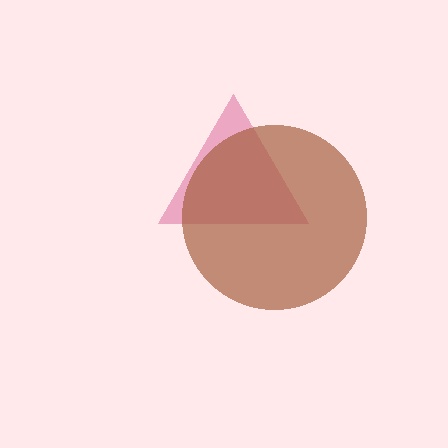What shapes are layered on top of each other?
The layered shapes are: a pink triangle, a brown circle.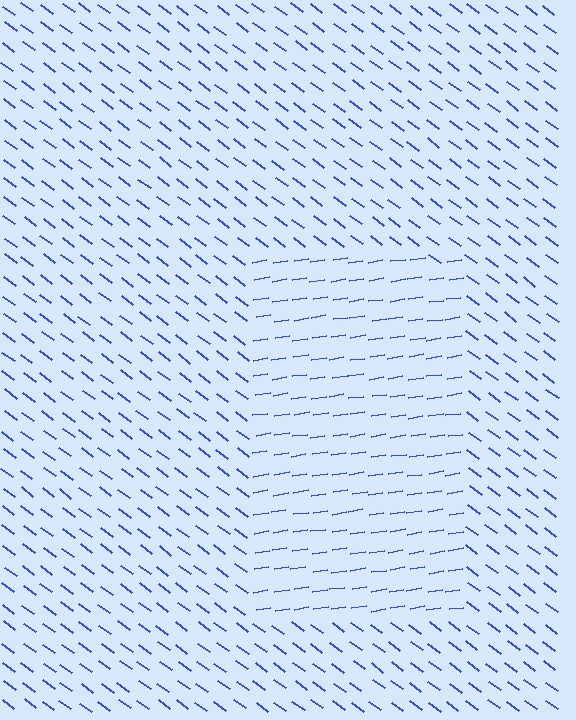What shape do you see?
I see a rectangle.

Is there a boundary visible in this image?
Yes, there is a texture boundary formed by a change in line orientation.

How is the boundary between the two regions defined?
The boundary is defined purely by a change in line orientation (approximately 45 degrees difference). All lines are the same color and thickness.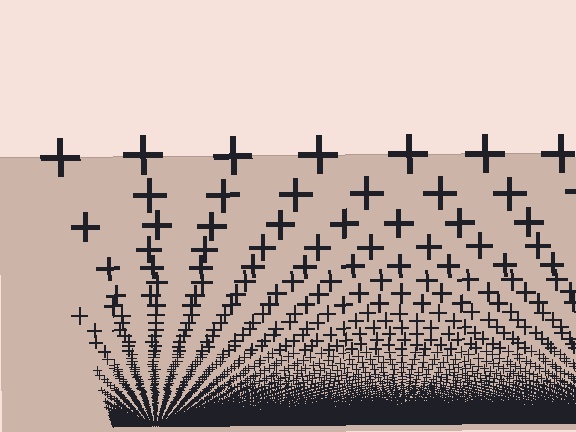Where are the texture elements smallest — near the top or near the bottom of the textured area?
Near the bottom.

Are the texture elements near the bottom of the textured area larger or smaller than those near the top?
Smaller. The gradient is inverted — elements near the bottom are smaller and denser.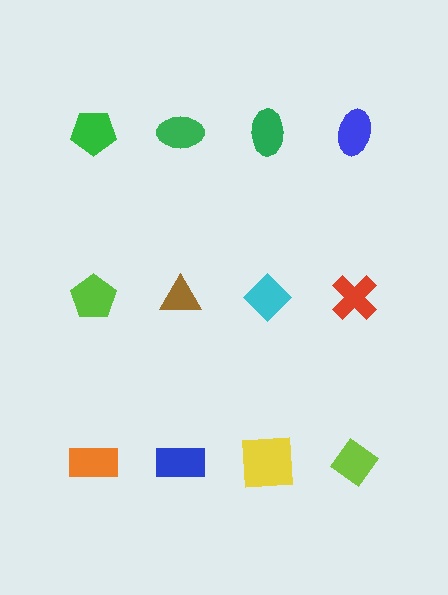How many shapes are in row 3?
4 shapes.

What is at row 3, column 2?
A blue rectangle.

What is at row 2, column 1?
A lime pentagon.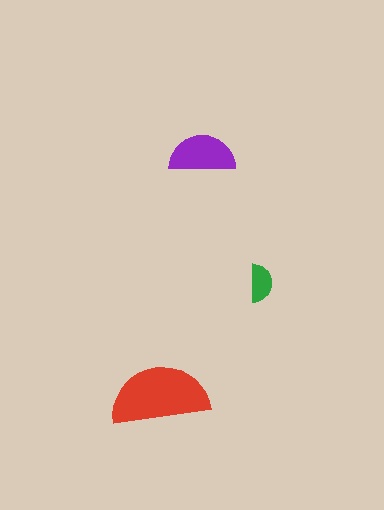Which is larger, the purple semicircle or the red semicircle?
The red one.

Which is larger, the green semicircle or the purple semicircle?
The purple one.